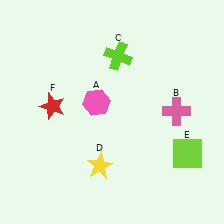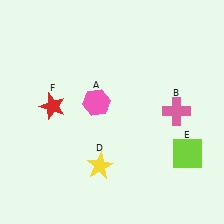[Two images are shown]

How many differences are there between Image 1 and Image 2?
There is 1 difference between the two images.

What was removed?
The lime cross (C) was removed in Image 2.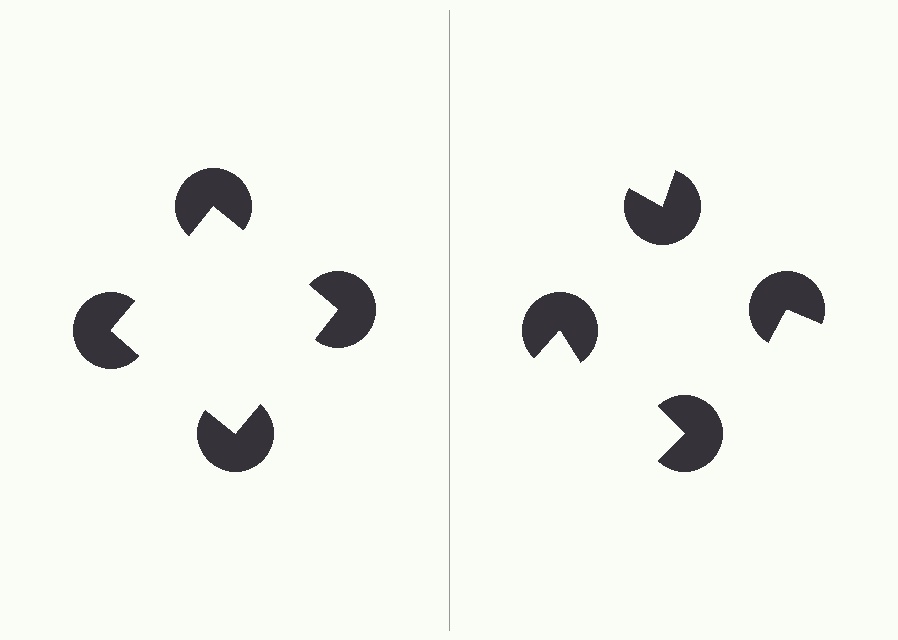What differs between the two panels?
The pac-man discs are positioned identically on both sides; only the wedge orientations differ. On the left they align to a square; on the right they are misaligned.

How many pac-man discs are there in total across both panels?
8 — 4 on each side.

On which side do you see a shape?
An illusory square appears on the left side. On the right side the wedge cuts are rotated, so no coherent shape forms.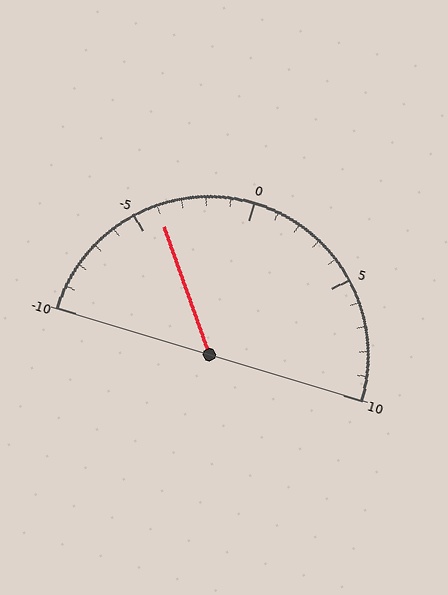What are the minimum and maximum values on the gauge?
The gauge ranges from -10 to 10.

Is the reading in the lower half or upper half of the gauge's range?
The reading is in the lower half of the range (-10 to 10).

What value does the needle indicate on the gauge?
The needle indicates approximately -4.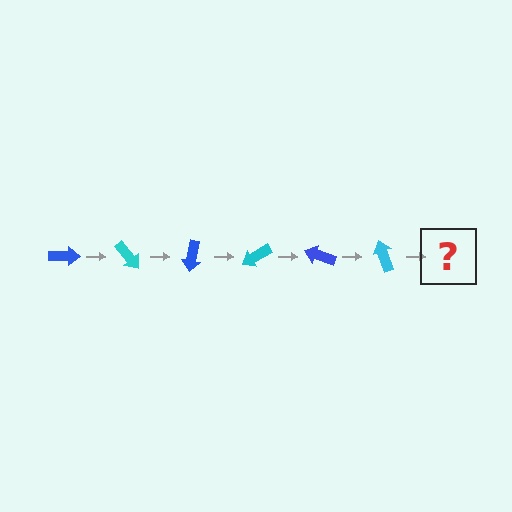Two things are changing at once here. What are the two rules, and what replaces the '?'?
The two rules are that it rotates 50 degrees each step and the color cycles through blue and cyan. The '?' should be a blue arrow, rotated 300 degrees from the start.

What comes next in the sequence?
The next element should be a blue arrow, rotated 300 degrees from the start.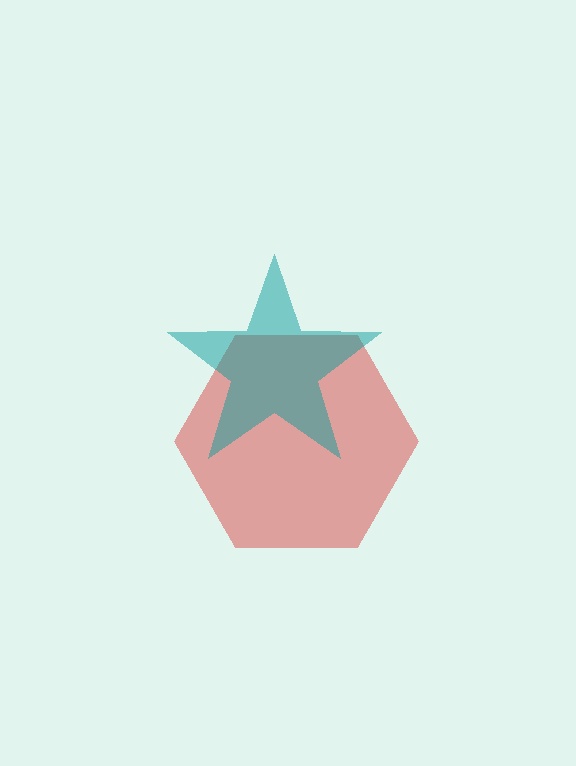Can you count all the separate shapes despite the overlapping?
Yes, there are 2 separate shapes.